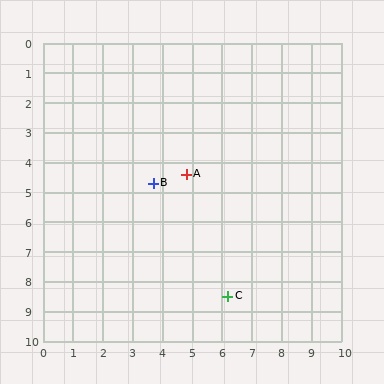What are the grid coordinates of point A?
Point A is at approximately (4.8, 4.4).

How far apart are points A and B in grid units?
Points A and B are about 1.1 grid units apart.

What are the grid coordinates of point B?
Point B is at approximately (3.7, 4.7).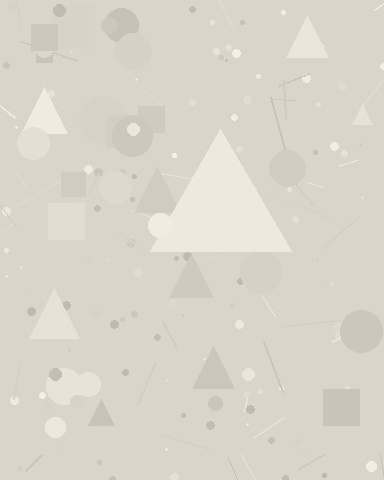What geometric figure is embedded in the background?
A triangle is embedded in the background.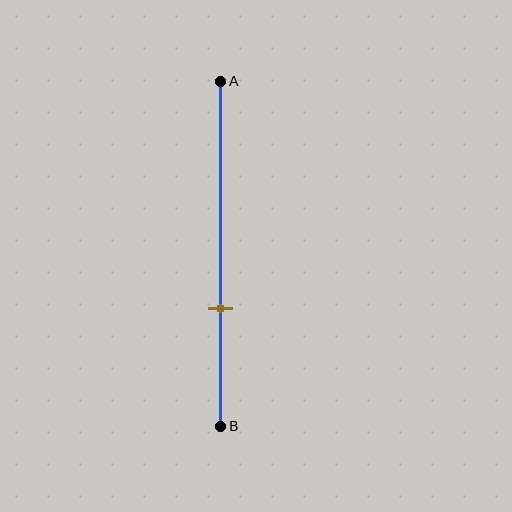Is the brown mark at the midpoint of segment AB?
No, the mark is at about 65% from A, not at the 50% midpoint.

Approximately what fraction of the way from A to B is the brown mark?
The brown mark is approximately 65% of the way from A to B.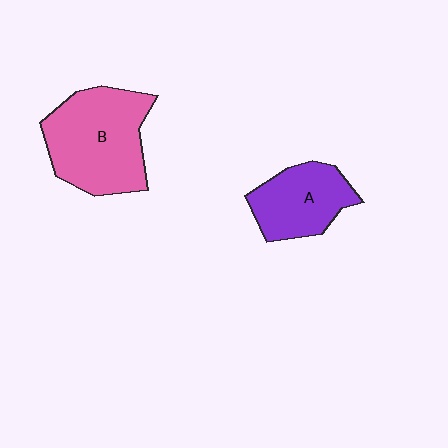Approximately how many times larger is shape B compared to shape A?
Approximately 1.6 times.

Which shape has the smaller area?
Shape A (purple).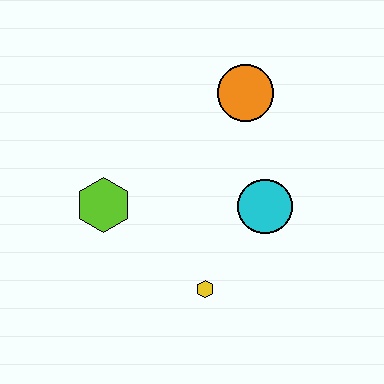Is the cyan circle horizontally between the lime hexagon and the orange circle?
No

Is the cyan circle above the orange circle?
No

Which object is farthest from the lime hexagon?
The orange circle is farthest from the lime hexagon.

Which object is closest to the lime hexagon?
The yellow hexagon is closest to the lime hexagon.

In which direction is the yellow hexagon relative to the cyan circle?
The yellow hexagon is below the cyan circle.